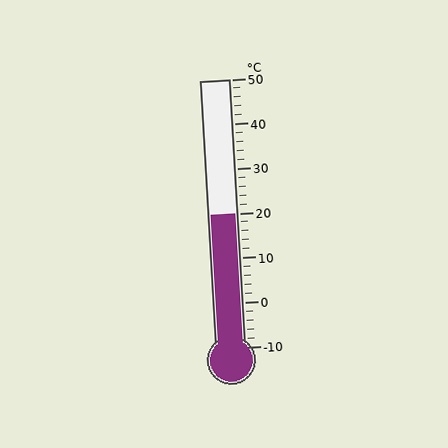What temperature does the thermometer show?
The thermometer shows approximately 20°C.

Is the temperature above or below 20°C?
The temperature is at 20°C.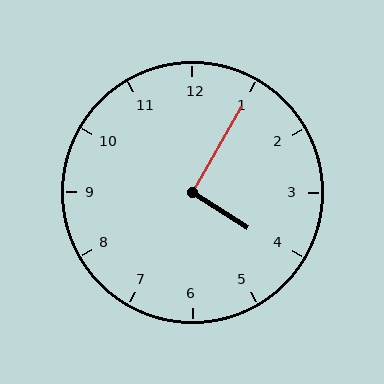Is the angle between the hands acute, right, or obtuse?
It is right.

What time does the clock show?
4:05.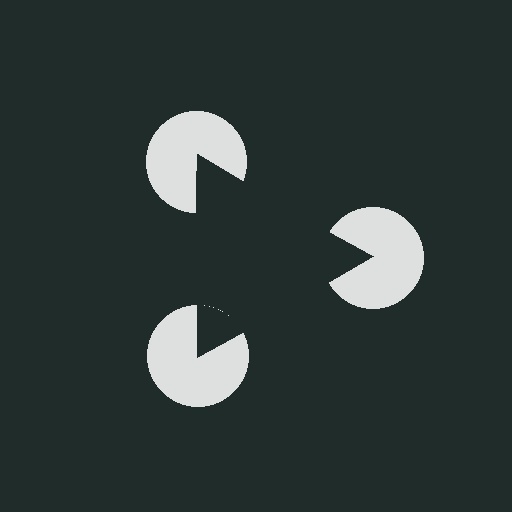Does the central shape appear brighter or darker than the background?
It typically appears slightly darker than the background, even though no actual brightness change is drawn.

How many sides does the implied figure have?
3 sides.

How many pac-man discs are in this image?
There are 3 — one at each vertex of the illusory triangle.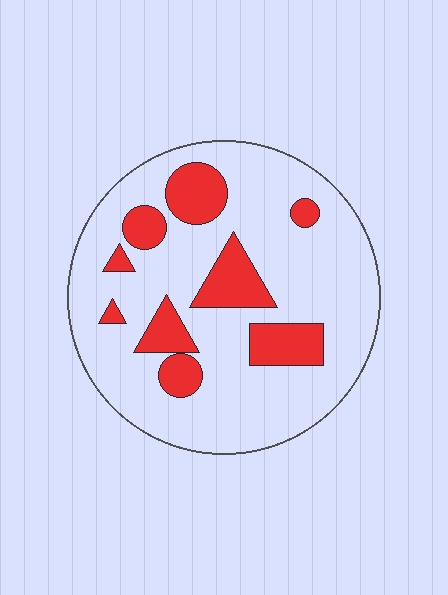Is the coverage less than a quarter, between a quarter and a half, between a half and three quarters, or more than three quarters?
Less than a quarter.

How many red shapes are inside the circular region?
9.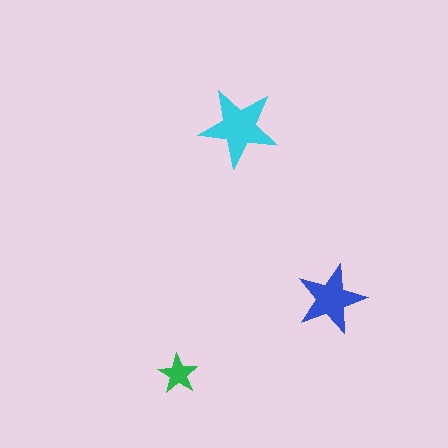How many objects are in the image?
There are 3 objects in the image.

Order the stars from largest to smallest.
the cyan one, the blue one, the green one.